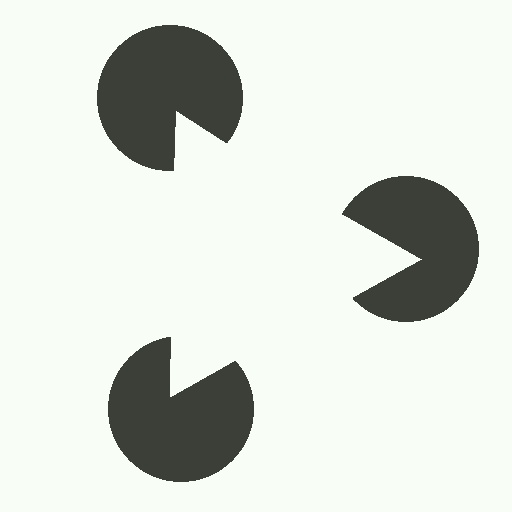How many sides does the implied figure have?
3 sides.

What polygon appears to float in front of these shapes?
An illusory triangle — its edges are inferred from the aligned wedge cuts in the pac-man discs, not physically drawn.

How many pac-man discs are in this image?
There are 3 — one at each vertex of the illusory triangle.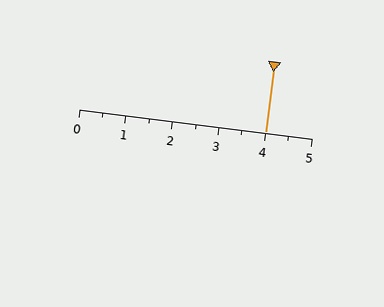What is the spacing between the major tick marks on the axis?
The major ticks are spaced 1 apart.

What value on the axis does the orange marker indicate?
The marker indicates approximately 4.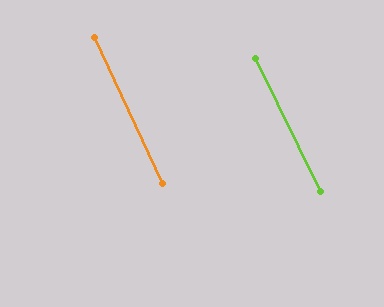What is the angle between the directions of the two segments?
Approximately 1 degree.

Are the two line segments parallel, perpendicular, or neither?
Parallel — their directions differ by only 1.2°.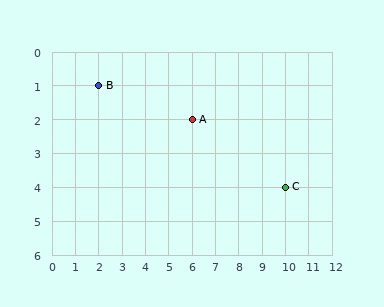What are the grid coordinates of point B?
Point B is at grid coordinates (2, 1).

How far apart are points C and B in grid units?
Points C and B are 8 columns and 3 rows apart (about 8.5 grid units diagonally).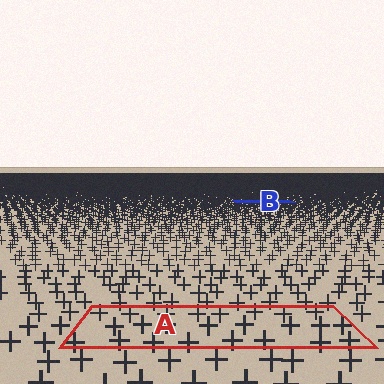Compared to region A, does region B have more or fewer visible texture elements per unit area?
Region B has more texture elements per unit area — they are packed more densely because it is farther away.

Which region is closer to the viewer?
Region A is closer. The texture elements there are larger and more spread out.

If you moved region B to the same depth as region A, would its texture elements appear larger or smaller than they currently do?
They would appear larger. At a closer depth, the same texture elements are projected at a bigger on-screen size.